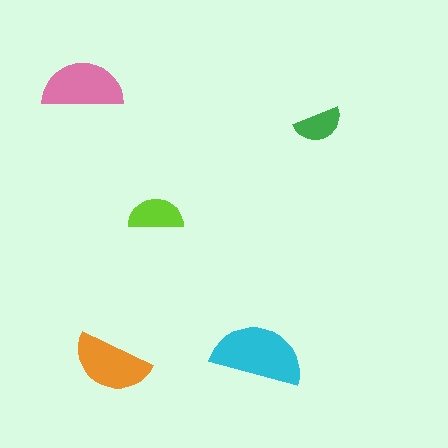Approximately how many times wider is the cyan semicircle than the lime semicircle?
About 1.5 times wider.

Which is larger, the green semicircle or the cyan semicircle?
The cyan one.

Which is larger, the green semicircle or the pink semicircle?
The pink one.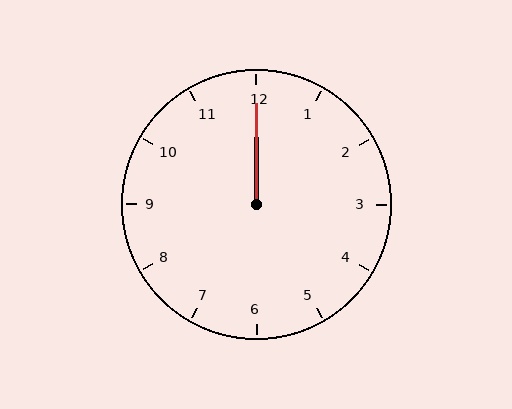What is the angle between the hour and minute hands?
Approximately 0 degrees.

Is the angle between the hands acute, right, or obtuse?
It is acute.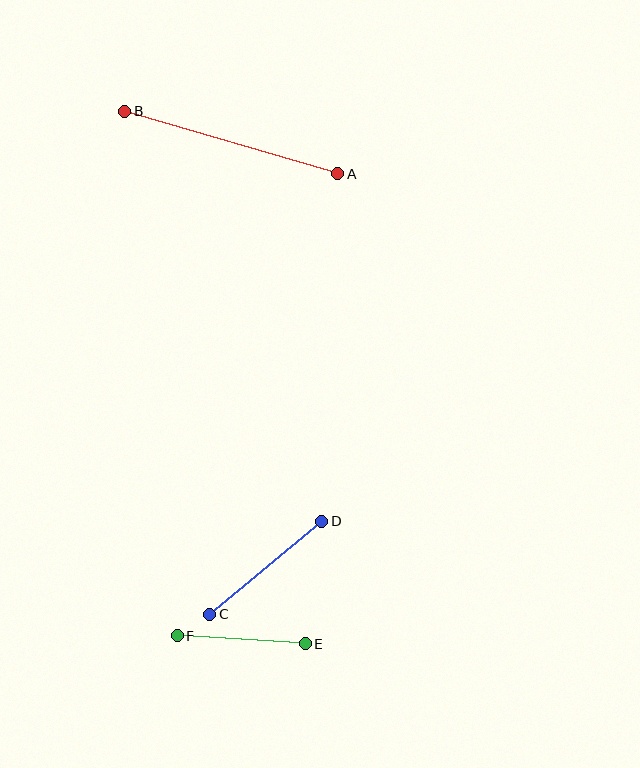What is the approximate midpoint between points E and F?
The midpoint is at approximately (241, 640) pixels.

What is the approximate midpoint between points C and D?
The midpoint is at approximately (266, 568) pixels.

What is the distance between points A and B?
The distance is approximately 222 pixels.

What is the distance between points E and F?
The distance is approximately 128 pixels.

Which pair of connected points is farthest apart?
Points A and B are farthest apart.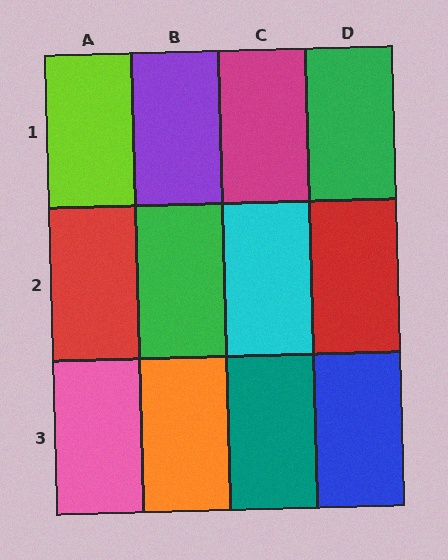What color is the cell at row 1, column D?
Green.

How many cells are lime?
1 cell is lime.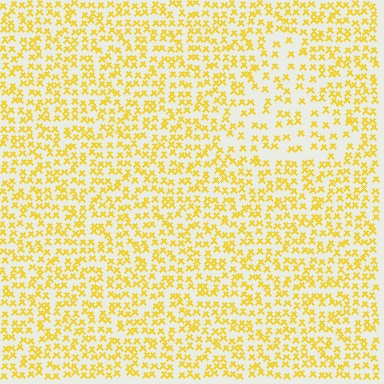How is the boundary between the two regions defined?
The boundary is defined by a change in element density (approximately 1.8x ratio). All elements are the same color, size, and shape.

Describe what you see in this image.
The image contains small yellow elements arranged at two different densities. A triangle-shaped region is visible where the elements are less densely packed than the surrounding area.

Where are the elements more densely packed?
The elements are more densely packed outside the triangle boundary.